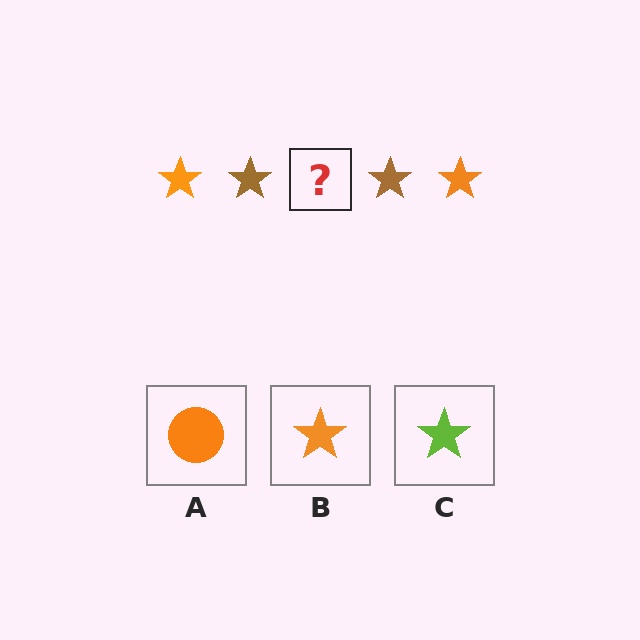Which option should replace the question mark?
Option B.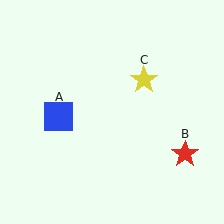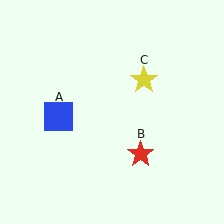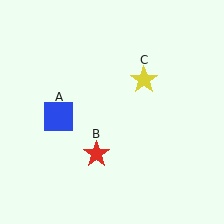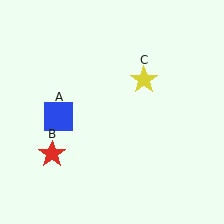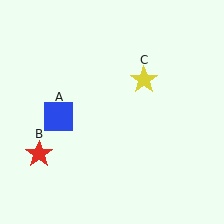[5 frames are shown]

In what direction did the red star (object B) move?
The red star (object B) moved left.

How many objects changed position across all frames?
1 object changed position: red star (object B).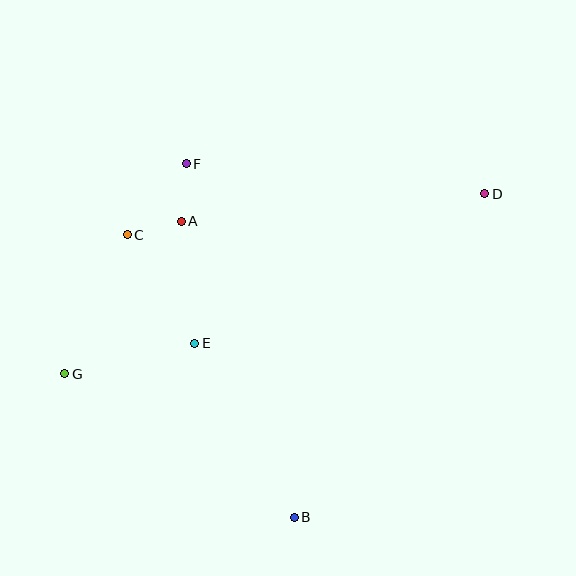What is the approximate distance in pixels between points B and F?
The distance between B and F is approximately 370 pixels.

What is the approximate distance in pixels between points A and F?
The distance between A and F is approximately 58 pixels.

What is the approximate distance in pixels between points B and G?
The distance between B and G is approximately 271 pixels.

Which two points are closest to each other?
Points A and C are closest to each other.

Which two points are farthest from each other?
Points D and G are farthest from each other.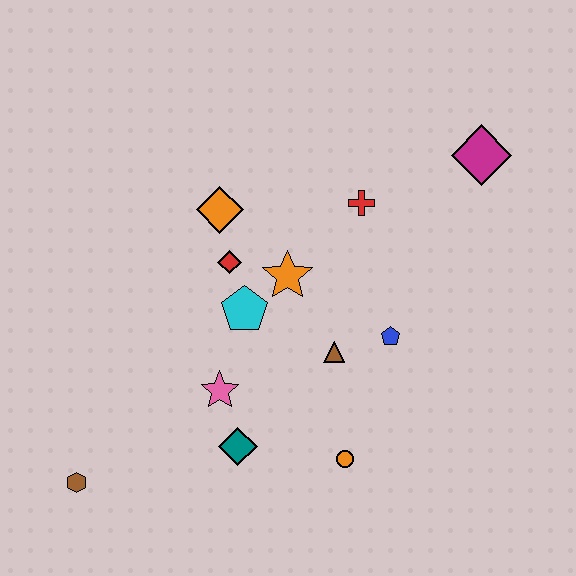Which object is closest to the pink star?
The teal diamond is closest to the pink star.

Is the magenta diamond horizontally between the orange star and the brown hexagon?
No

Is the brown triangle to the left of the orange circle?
Yes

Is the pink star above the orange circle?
Yes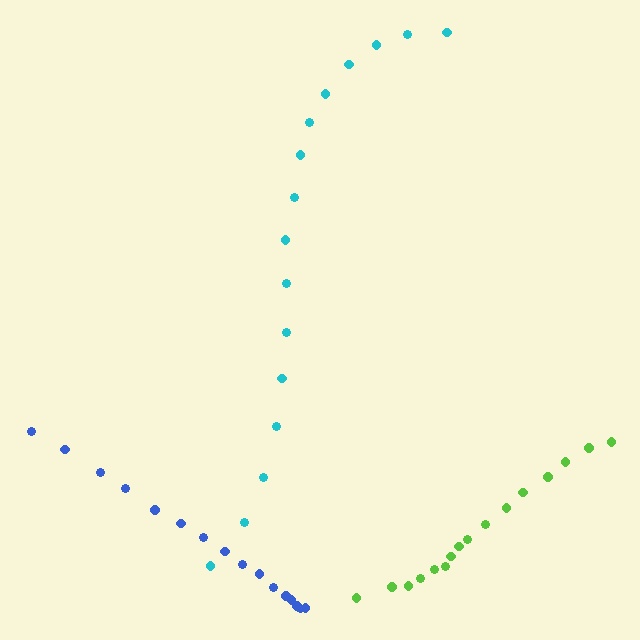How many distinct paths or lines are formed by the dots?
There are 3 distinct paths.